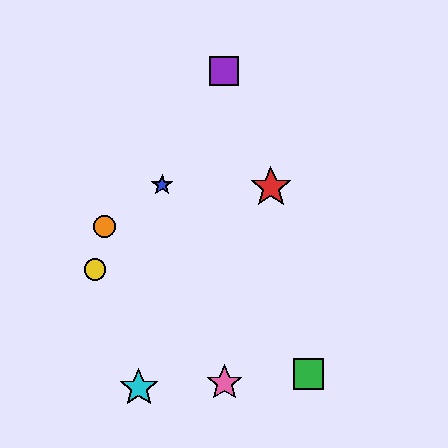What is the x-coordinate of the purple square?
The purple square is at x≈224.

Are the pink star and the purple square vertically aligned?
Yes, both are at x≈224.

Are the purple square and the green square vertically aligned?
No, the purple square is at x≈224 and the green square is at x≈309.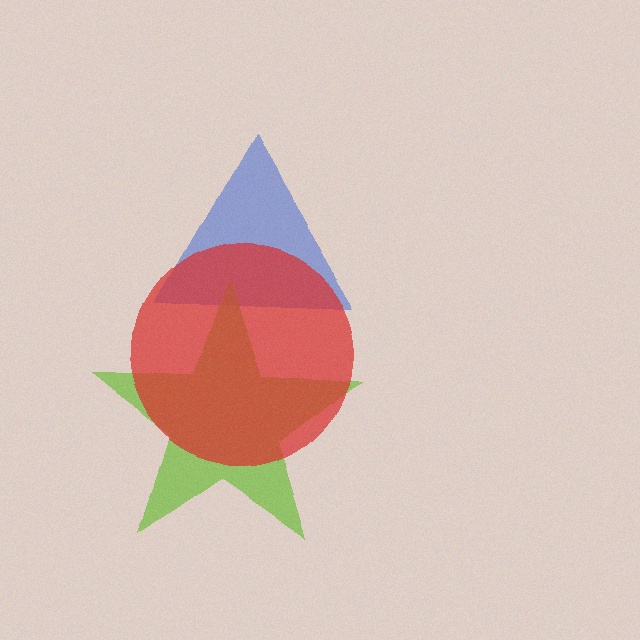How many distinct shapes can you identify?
There are 3 distinct shapes: a blue triangle, a lime star, a red circle.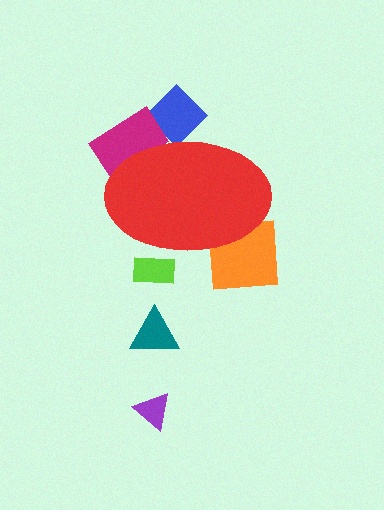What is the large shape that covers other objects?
A red ellipse.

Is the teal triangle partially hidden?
No, the teal triangle is fully visible.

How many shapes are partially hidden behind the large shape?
4 shapes are partially hidden.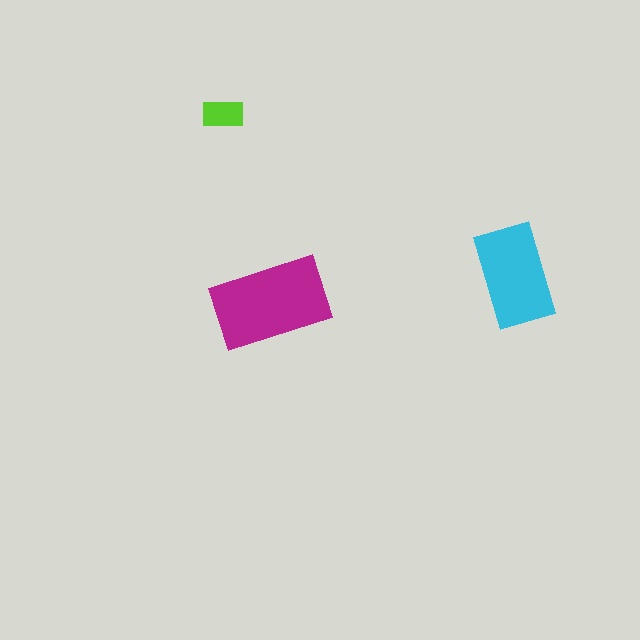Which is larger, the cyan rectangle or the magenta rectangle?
The magenta one.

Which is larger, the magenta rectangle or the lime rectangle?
The magenta one.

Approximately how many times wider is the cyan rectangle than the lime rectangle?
About 2.5 times wider.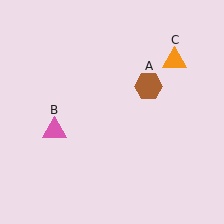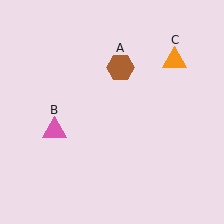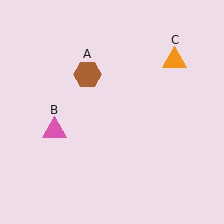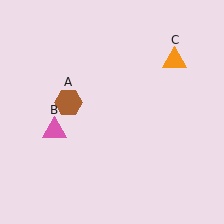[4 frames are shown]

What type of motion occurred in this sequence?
The brown hexagon (object A) rotated counterclockwise around the center of the scene.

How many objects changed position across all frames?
1 object changed position: brown hexagon (object A).